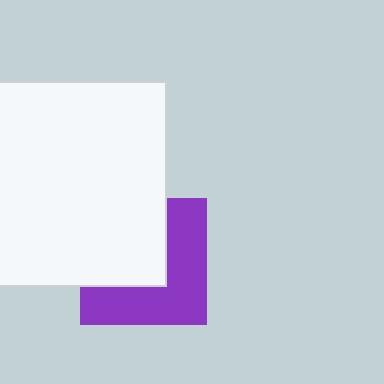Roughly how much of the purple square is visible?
About half of it is visible (roughly 52%).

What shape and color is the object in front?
The object in front is a white rectangle.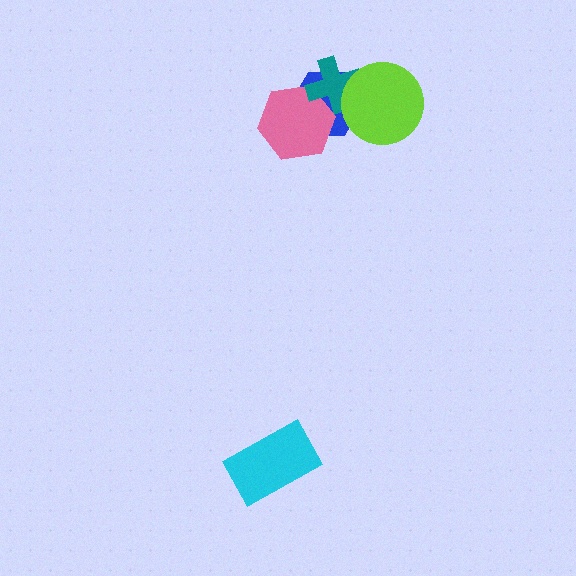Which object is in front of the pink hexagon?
The teal cross is in front of the pink hexagon.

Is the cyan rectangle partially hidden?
No, no other shape covers it.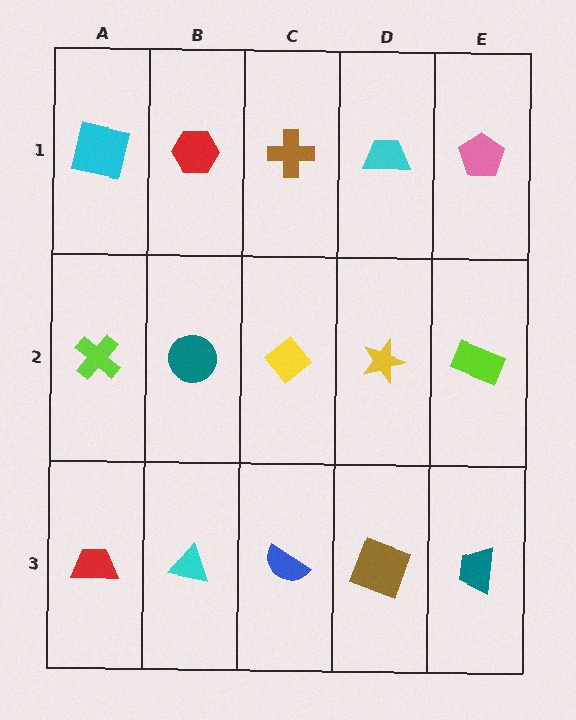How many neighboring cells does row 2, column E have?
3.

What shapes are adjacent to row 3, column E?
A lime rectangle (row 2, column E), a brown square (row 3, column D).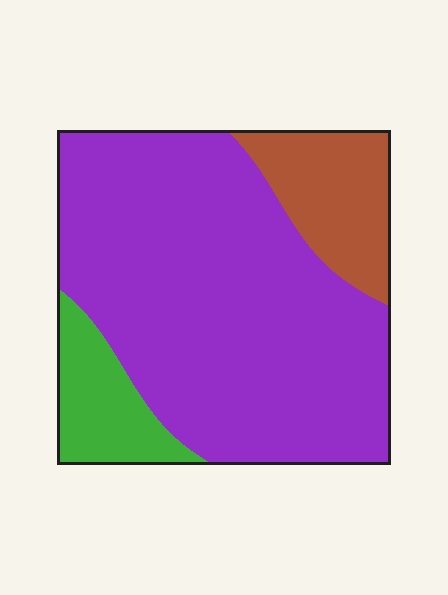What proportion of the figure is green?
Green covers 12% of the figure.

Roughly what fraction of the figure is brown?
Brown takes up about one sixth (1/6) of the figure.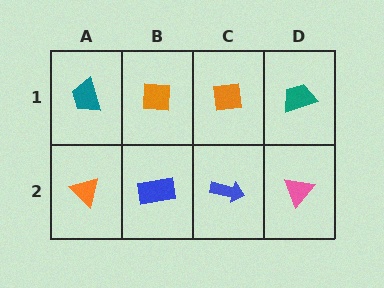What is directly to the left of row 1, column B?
A teal trapezoid.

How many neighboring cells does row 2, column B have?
3.